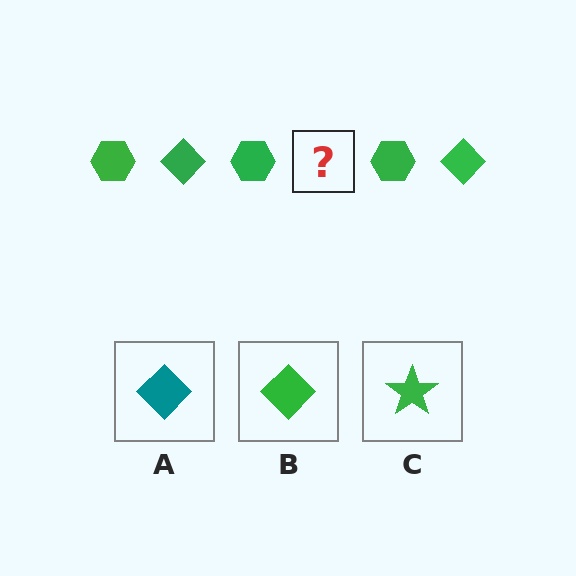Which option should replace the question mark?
Option B.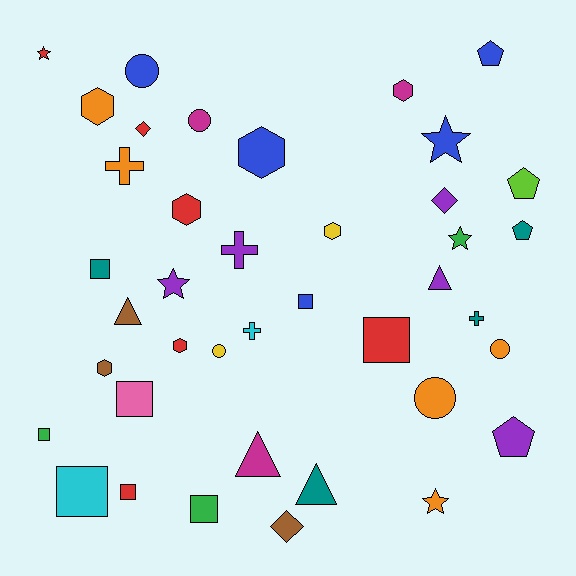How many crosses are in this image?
There are 4 crosses.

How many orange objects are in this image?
There are 5 orange objects.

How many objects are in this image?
There are 40 objects.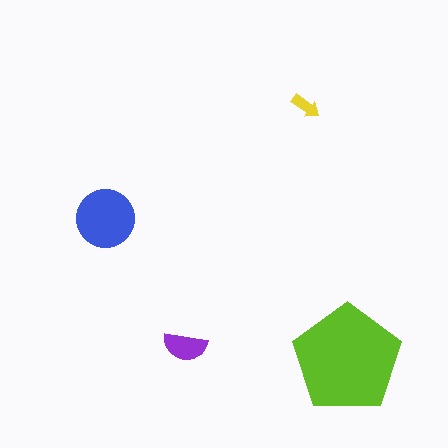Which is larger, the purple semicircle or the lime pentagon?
The lime pentagon.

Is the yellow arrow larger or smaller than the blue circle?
Smaller.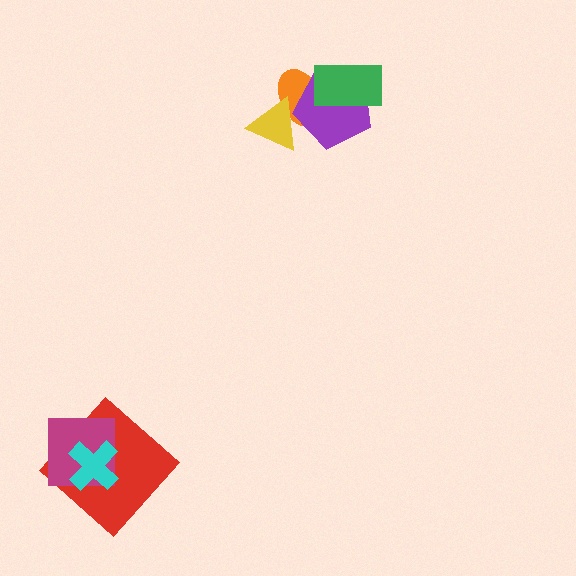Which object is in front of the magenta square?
The cyan cross is in front of the magenta square.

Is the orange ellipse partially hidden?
Yes, it is partially covered by another shape.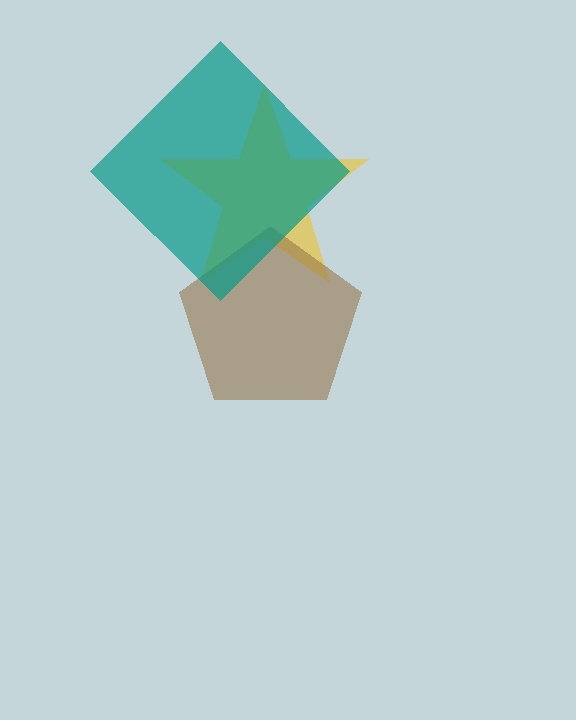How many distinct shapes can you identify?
There are 3 distinct shapes: a yellow star, a brown pentagon, a teal diamond.